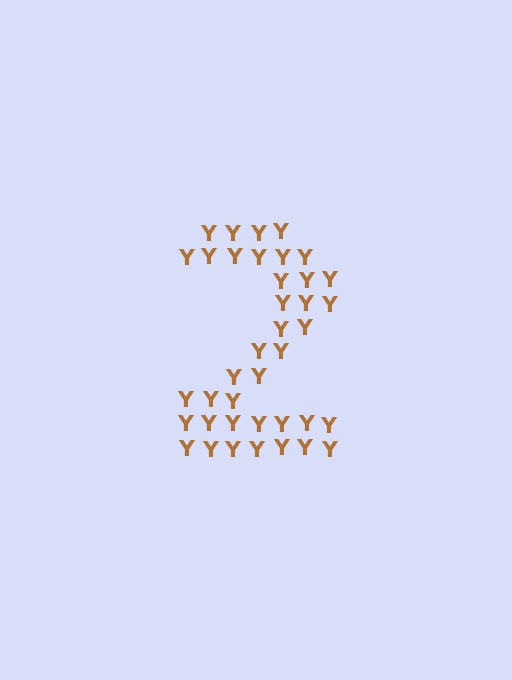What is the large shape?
The large shape is the digit 2.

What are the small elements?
The small elements are letter Y's.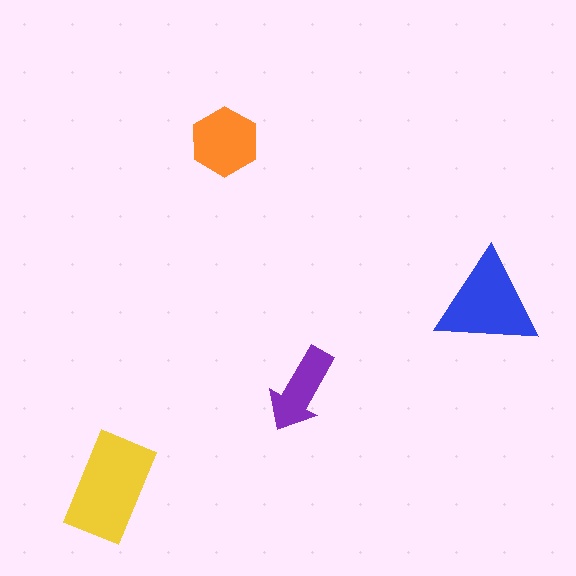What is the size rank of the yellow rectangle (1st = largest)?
1st.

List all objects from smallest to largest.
The purple arrow, the orange hexagon, the blue triangle, the yellow rectangle.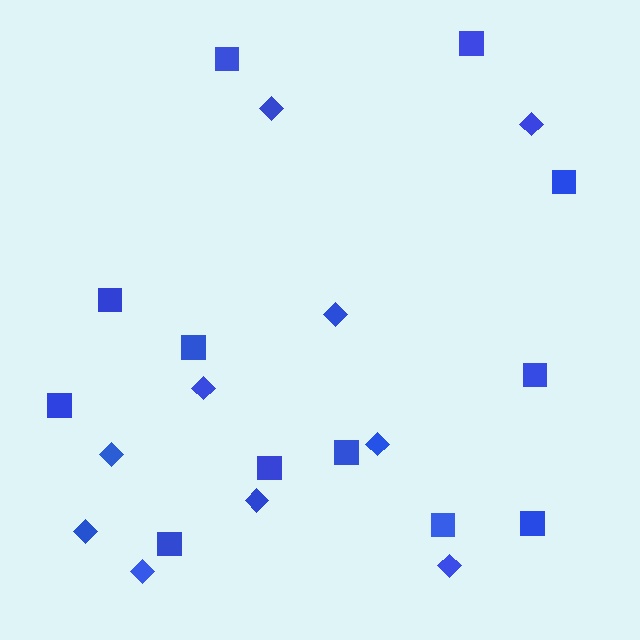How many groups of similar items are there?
There are 2 groups: one group of diamonds (10) and one group of squares (12).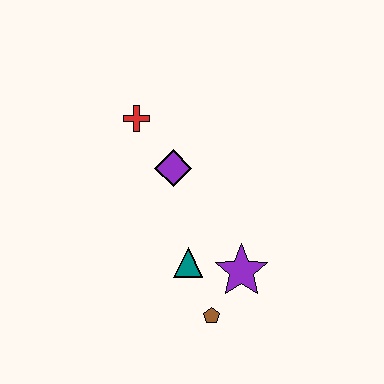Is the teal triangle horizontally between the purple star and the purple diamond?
Yes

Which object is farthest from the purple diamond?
The brown pentagon is farthest from the purple diamond.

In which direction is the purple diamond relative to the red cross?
The purple diamond is below the red cross.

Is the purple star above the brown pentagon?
Yes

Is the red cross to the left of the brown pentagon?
Yes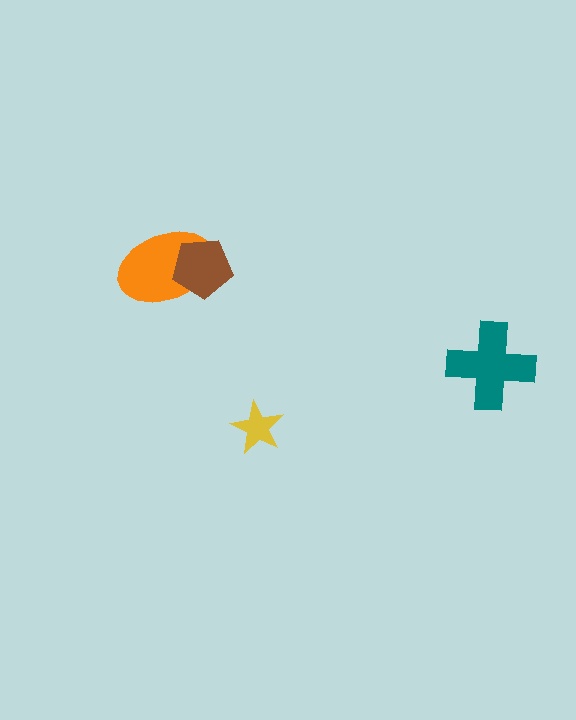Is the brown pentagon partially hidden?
No, no other shape covers it.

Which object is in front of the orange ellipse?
The brown pentagon is in front of the orange ellipse.